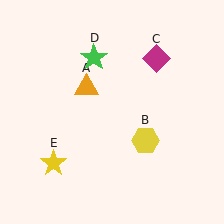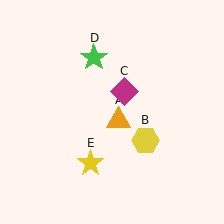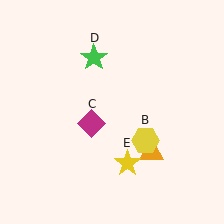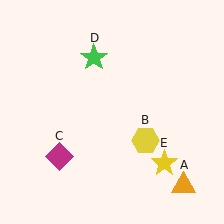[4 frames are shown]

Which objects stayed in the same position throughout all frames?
Yellow hexagon (object B) and green star (object D) remained stationary.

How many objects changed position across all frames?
3 objects changed position: orange triangle (object A), magenta diamond (object C), yellow star (object E).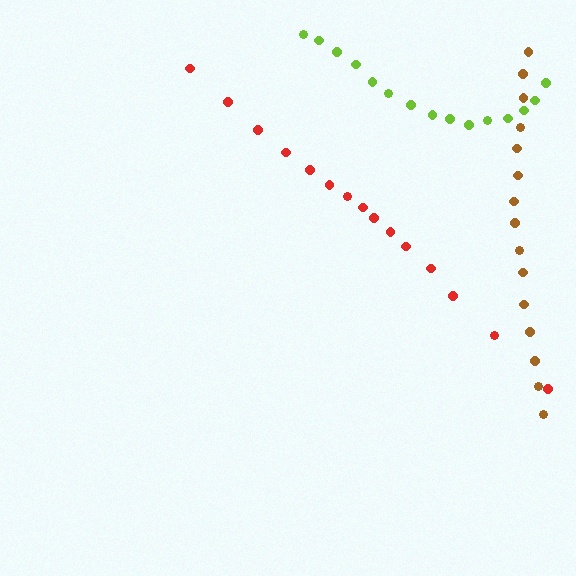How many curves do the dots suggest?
There are 3 distinct paths.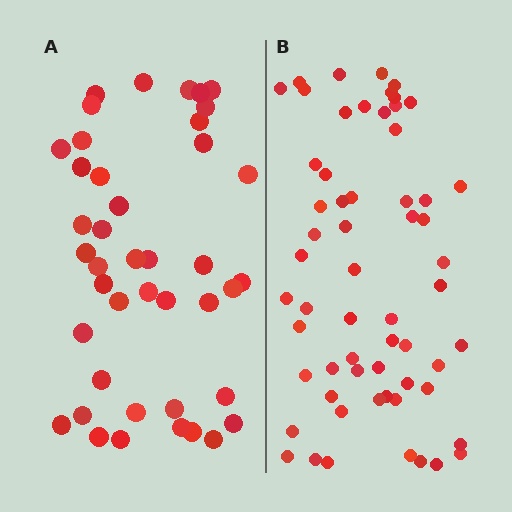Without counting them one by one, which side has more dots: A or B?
Region B (the right region) has more dots.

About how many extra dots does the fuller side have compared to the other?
Region B has approximately 20 more dots than region A.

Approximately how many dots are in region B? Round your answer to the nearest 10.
About 60 dots.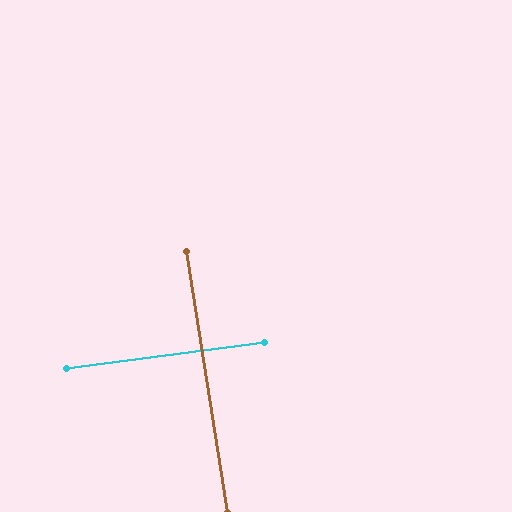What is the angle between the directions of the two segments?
Approximately 88 degrees.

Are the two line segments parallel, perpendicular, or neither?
Perpendicular — they meet at approximately 88°.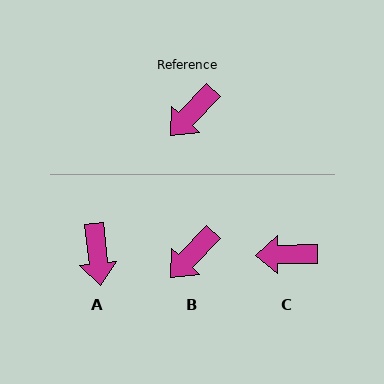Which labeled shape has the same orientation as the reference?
B.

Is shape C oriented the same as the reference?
No, it is off by about 46 degrees.